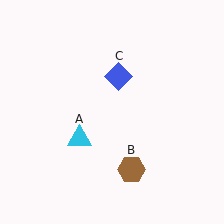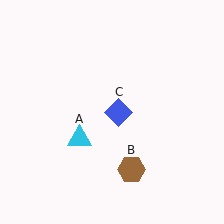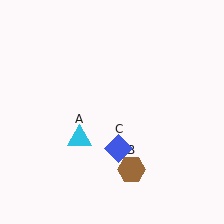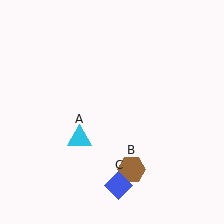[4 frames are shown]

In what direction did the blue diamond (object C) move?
The blue diamond (object C) moved down.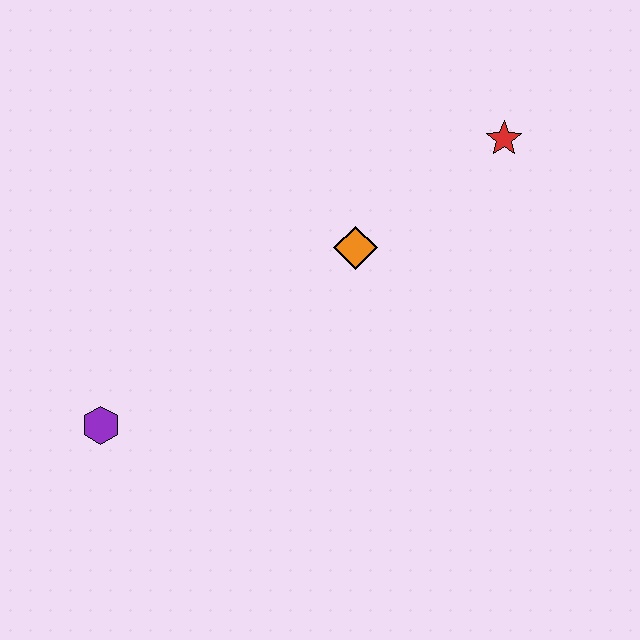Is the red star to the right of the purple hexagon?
Yes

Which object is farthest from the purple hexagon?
The red star is farthest from the purple hexagon.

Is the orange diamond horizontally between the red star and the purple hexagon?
Yes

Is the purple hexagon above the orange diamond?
No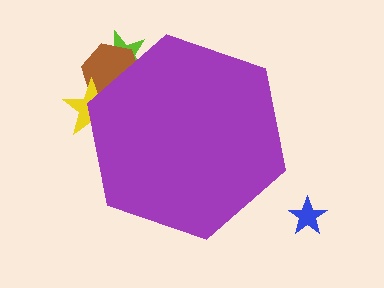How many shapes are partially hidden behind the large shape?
3 shapes are partially hidden.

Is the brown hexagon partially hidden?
Yes, the brown hexagon is partially hidden behind the purple hexagon.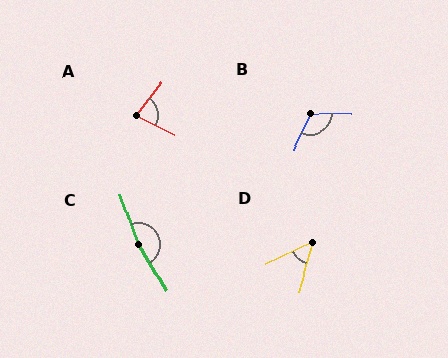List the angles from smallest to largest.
D (48°), A (78°), B (114°), C (168°).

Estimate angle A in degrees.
Approximately 78 degrees.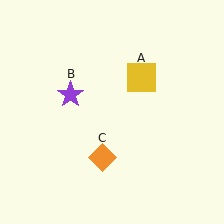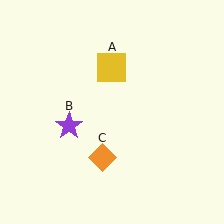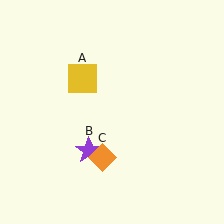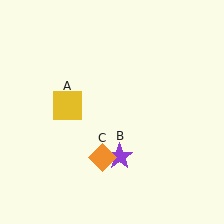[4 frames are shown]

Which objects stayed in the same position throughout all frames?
Orange diamond (object C) remained stationary.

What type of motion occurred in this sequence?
The yellow square (object A), purple star (object B) rotated counterclockwise around the center of the scene.